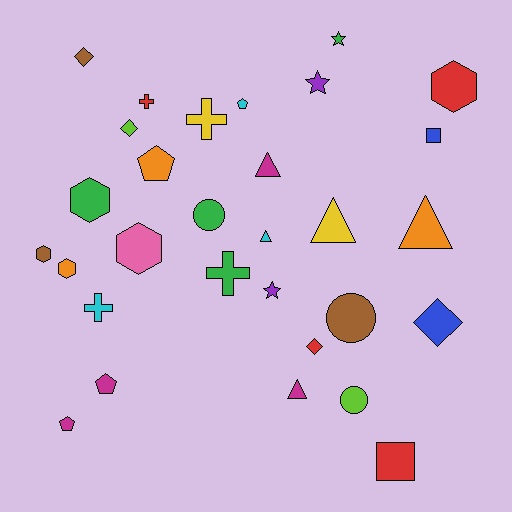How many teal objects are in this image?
There are no teal objects.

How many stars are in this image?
There are 3 stars.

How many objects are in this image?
There are 30 objects.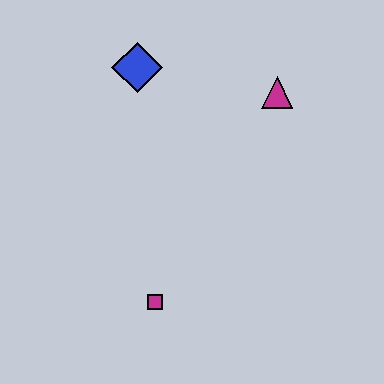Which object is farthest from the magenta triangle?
The magenta square is farthest from the magenta triangle.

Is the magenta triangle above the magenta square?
Yes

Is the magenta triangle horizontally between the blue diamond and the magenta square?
No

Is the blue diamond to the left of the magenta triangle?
Yes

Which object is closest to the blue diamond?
The magenta triangle is closest to the blue diamond.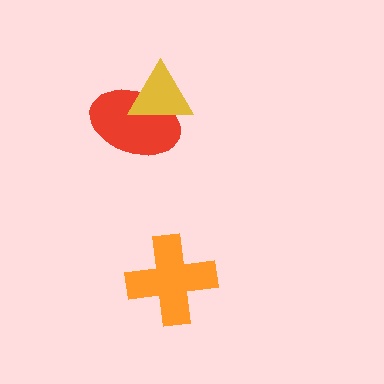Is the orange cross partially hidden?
No, no other shape covers it.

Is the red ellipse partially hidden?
Yes, it is partially covered by another shape.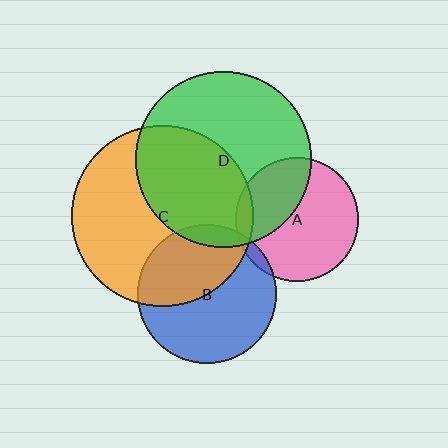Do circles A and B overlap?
Yes.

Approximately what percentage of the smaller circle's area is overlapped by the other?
Approximately 5%.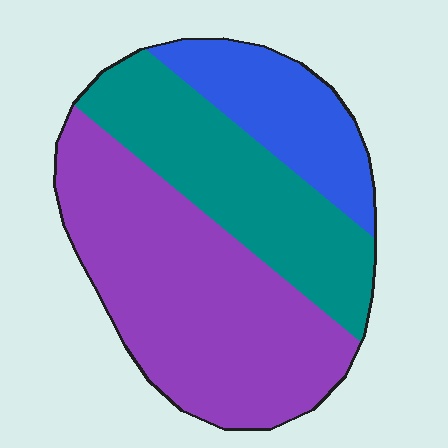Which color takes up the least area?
Blue, at roughly 20%.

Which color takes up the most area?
Purple, at roughly 50%.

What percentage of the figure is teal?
Teal takes up about one third (1/3) of the figure.